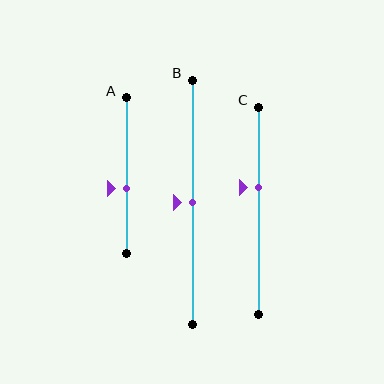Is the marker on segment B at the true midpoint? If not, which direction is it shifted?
Yes, the marker on segment B is at the true midpoint.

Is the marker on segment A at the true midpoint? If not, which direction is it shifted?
No, the marker on segment A is shifted downward by about 8% of the segment length.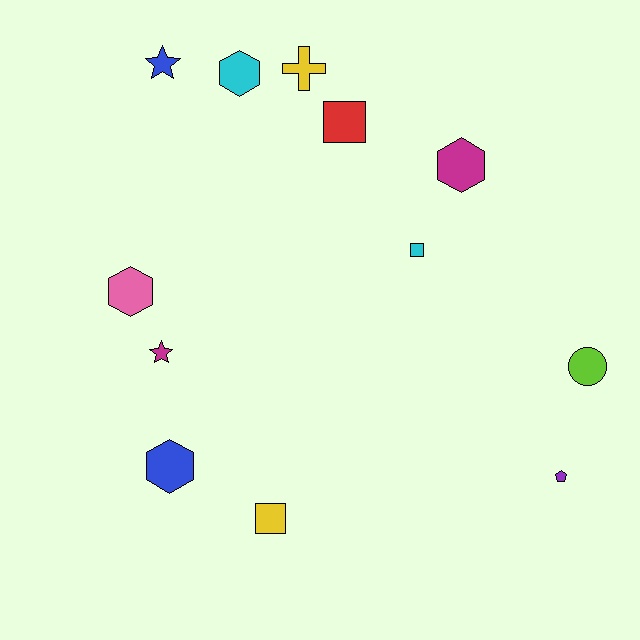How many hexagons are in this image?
There are 4 hexagons.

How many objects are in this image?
There are 12 objects.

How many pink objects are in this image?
There is 1 pink object.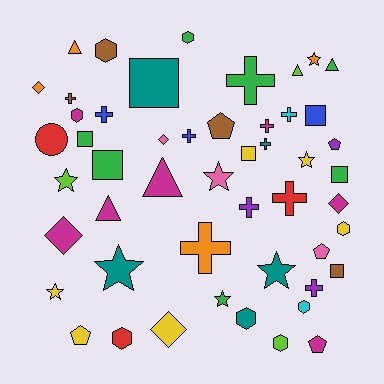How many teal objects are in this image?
There are 5 teal objects.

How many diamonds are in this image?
There are 5 diamonds.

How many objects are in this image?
There are 50 objects.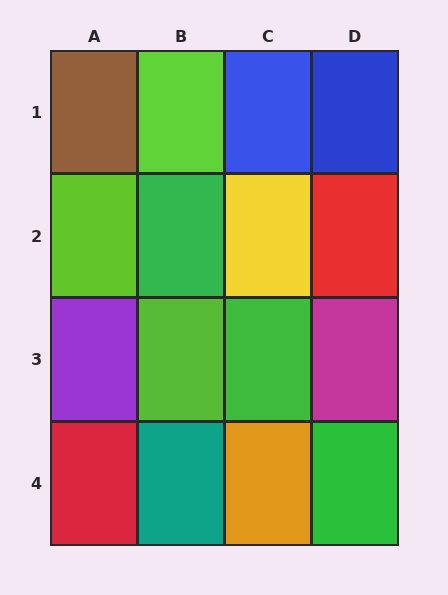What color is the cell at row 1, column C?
Blue.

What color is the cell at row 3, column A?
Purple.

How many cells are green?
3 cells are green.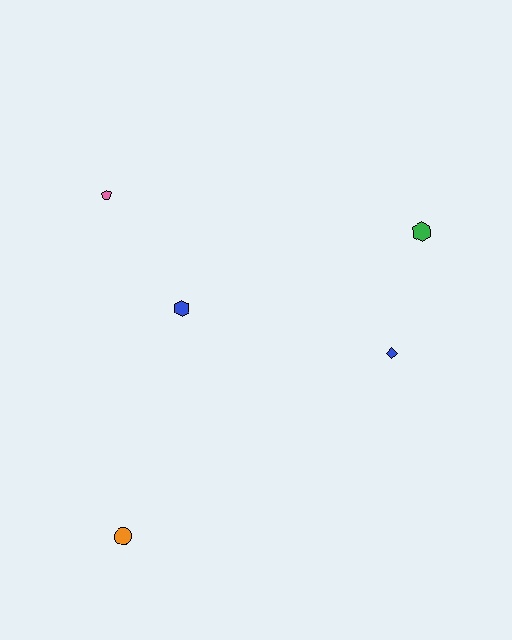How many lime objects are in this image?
There are no lime objects.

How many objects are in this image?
There are 5 objects.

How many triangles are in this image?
There are no triangles.